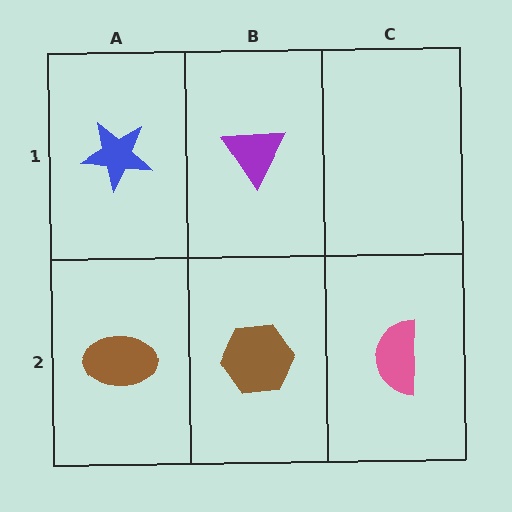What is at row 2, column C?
A pink semicircle.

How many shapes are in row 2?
3 shapes.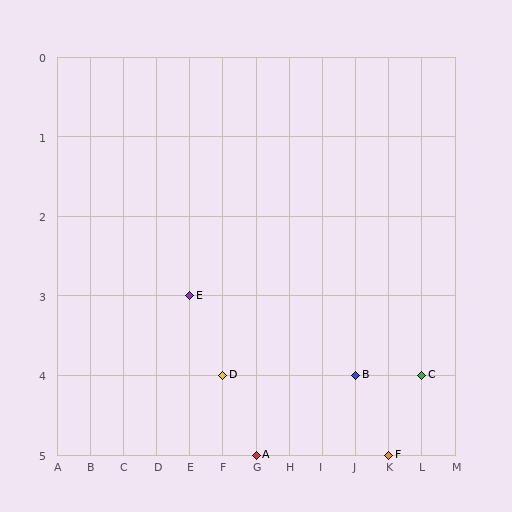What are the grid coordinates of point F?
Point F is at grid coordinates (K, 5).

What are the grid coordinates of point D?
Point D is at grid coordinates (F, 4).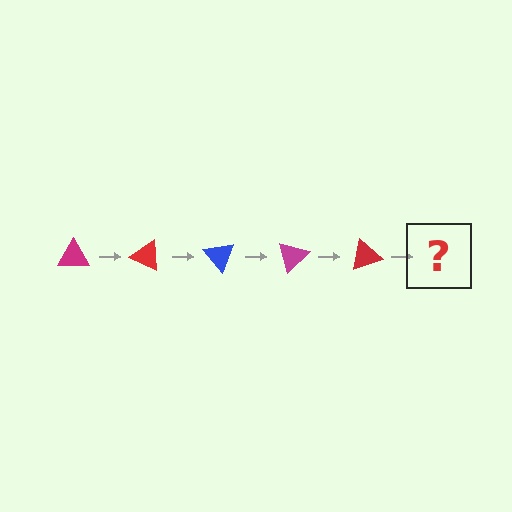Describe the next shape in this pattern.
It should be a blue triangle, rotated 125 degrees from the start.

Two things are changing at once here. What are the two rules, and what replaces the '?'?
The two rules are that it rotates 25 degrees each step and the color cycles through magenta, red, and blue. The '?' should be a blue triangle, rotated 125 degrees from the start.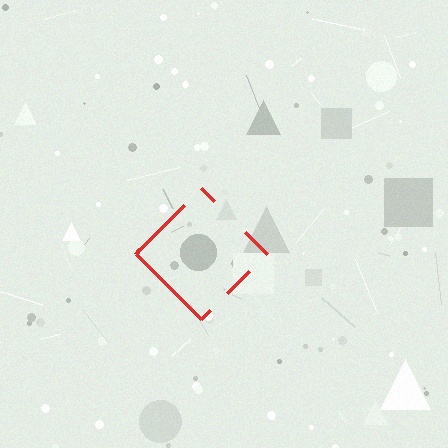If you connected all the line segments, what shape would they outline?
They would outline a diamond.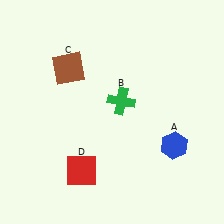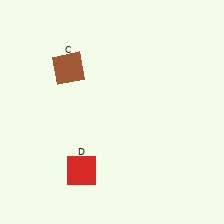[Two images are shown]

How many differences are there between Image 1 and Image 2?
There are 2 differences between the two images.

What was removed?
The green cross (B), the blue hexagon (A) were removed in Image 2.